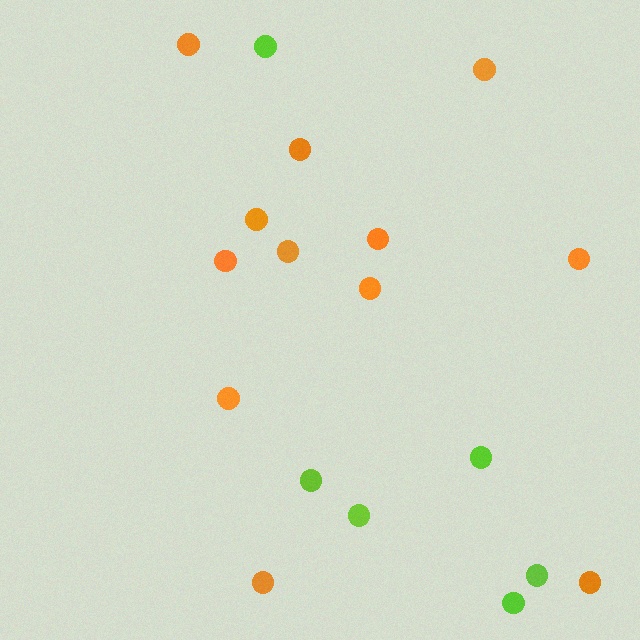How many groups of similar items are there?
There are 2 groups: one group of orange circles (12) and one group of lime circles (6).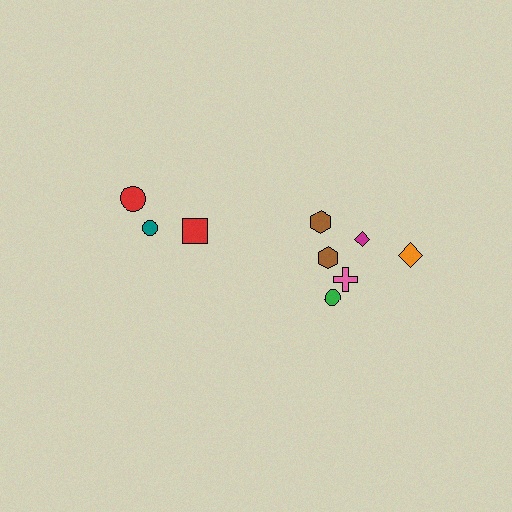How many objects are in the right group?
There are 6 objects.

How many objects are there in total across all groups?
There are 9 objects.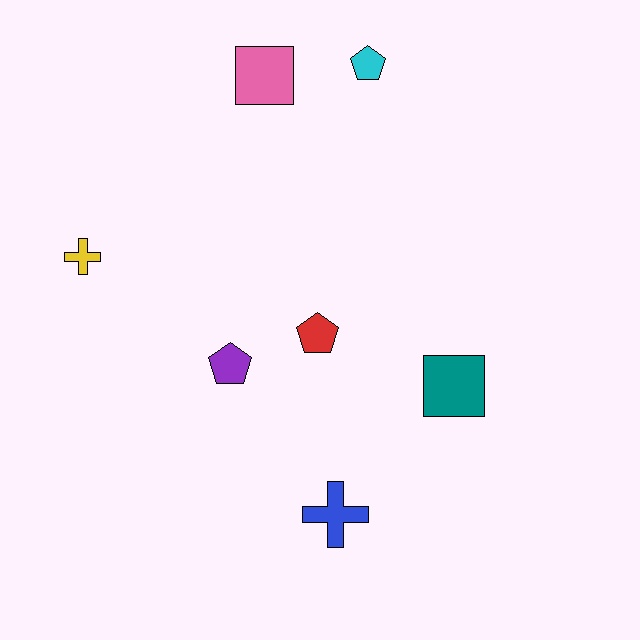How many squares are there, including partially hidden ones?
There are 2 squares.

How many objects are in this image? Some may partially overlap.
There are 7 objects.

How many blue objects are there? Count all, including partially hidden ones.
There is 1 blue object.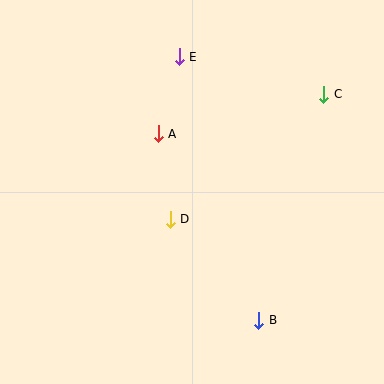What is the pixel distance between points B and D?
The distance between B and D is 134 pixels.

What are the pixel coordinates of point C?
Point C is at (324, 94).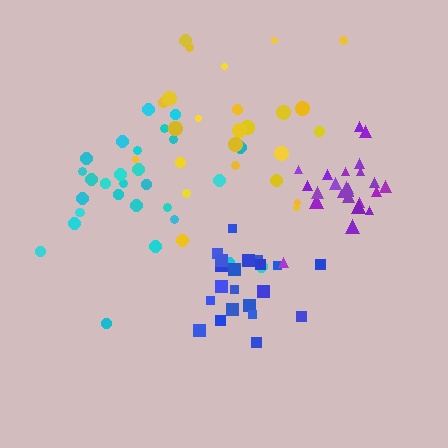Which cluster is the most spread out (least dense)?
Yellow.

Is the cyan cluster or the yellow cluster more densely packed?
Cyan.